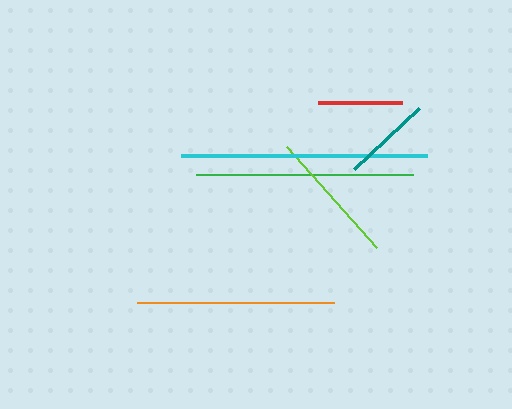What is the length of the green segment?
The green segment is approximately 217 pixels long.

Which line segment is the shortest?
The red line is the shortest at approximately 85 pixels.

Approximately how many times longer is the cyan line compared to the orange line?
The cyan line is approximately 1.2 times the length of the orange line.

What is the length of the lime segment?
The lime segment is approximately 135 pixels long.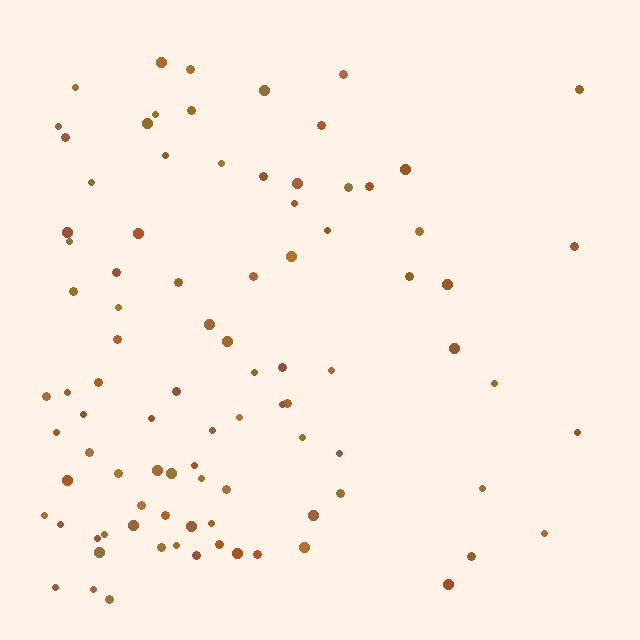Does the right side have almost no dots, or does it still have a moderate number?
Still a moderate number, just noticeably fewer than the left.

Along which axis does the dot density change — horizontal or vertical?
Horizontal.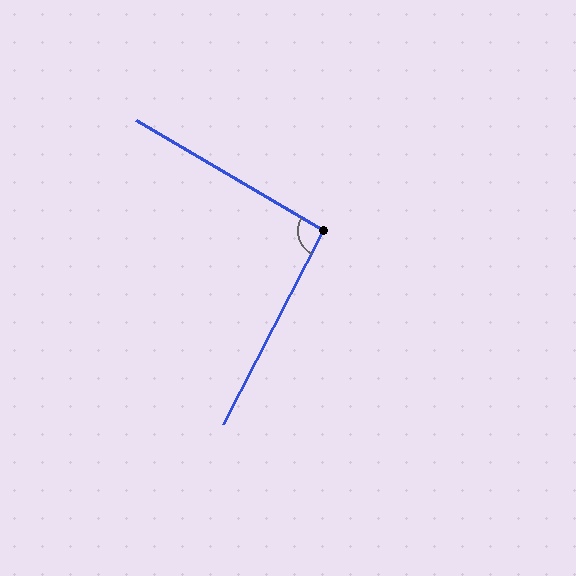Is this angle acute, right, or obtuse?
It is approximately a right angle.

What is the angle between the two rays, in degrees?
Approximately 93 degrees.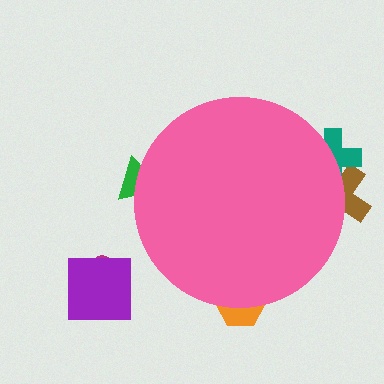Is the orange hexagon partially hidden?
Yes, the orange hexagon is partially hidden behind the pink circle.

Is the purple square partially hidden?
No, the purple square is fully visible.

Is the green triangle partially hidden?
Yes, the green triangle is partially hidden behind the pink circle.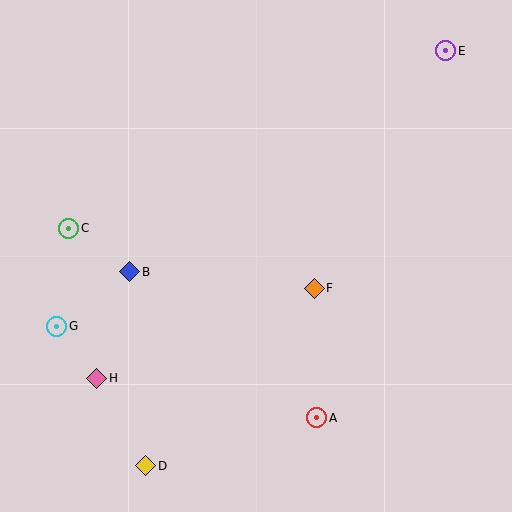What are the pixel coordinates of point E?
Point E is at (446, 51).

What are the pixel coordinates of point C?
Point C is at (69, 228).